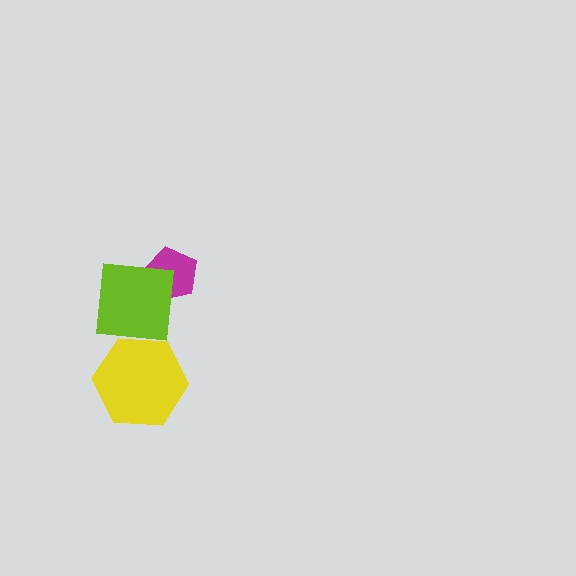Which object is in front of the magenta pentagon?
The lime square is in front of the magenta pentagon.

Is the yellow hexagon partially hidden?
Yes, it is partially covered by another shape.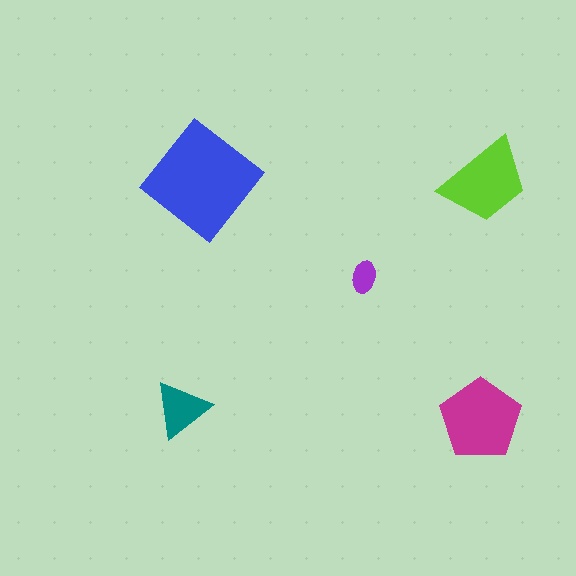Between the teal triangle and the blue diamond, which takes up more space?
The blue diamond.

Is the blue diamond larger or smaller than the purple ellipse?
Larger.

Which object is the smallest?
The purple ellipse.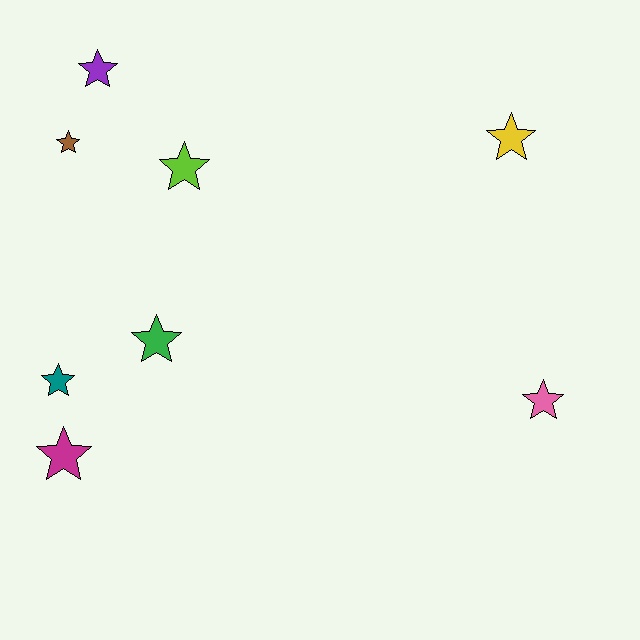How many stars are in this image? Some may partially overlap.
There are 8 stars.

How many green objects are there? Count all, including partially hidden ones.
There is 1 green object.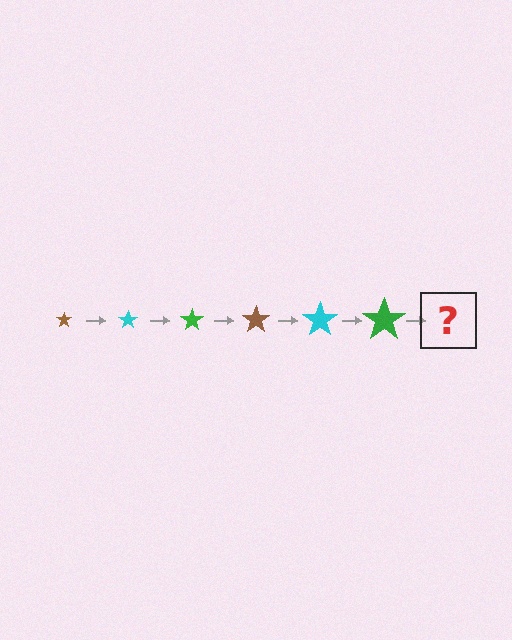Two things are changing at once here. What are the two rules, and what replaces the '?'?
The two rules are that the star grows larger each step and the color cycles through brown, cyan, and green. The '?' should be a brown star, larger than the previous one.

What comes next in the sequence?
The next element should be a brown star, larger than the previous one.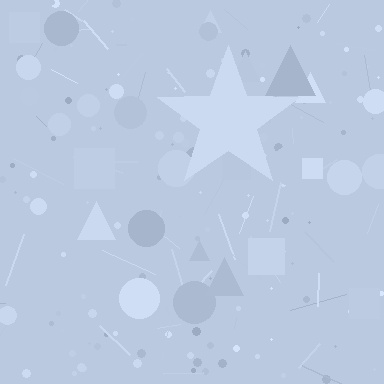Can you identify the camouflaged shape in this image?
The camouflaged shape is a star.